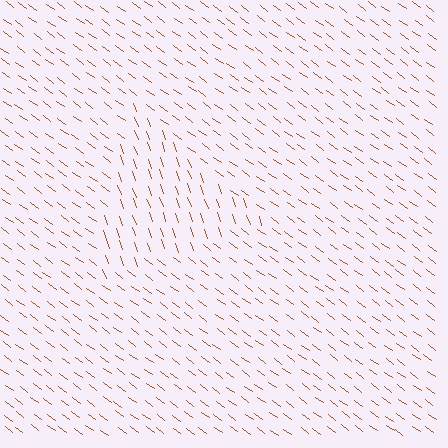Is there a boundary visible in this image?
Yes, there is a texture boundary formed by a change in line orientation.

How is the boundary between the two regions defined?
The boundary is defined purely by a change in line orientation (approximately 34 degrees difference). All lines are the same color and thickness.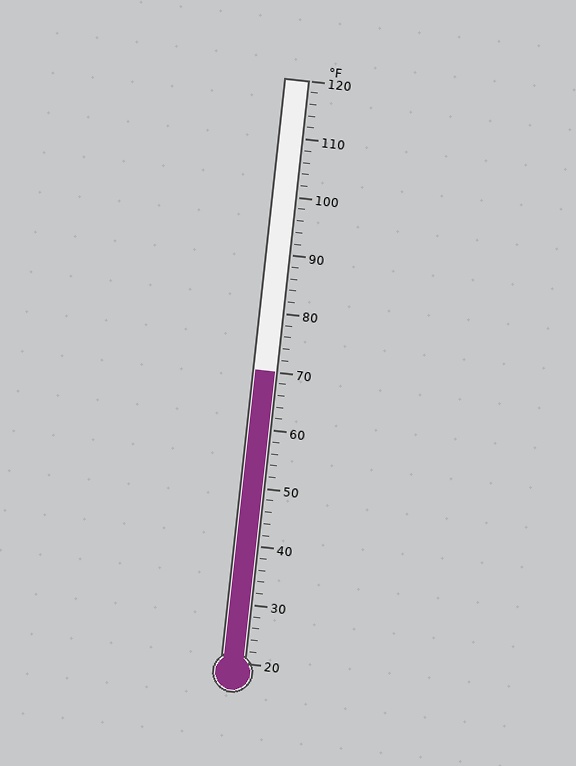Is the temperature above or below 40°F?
The temperature is above 40°F.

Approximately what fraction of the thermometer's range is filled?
The thermometer is filled to approximately 50% of its range.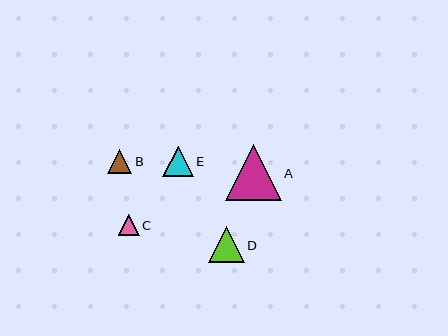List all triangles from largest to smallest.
From largest to smallest: A, D, E, B, C.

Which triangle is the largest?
Triangle A is the largest with a size of approximately 56 pixels.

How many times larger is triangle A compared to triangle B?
Triangle A is approximately 2.4 times the size of triangle B.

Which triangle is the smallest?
Triangle C is the smallest with a size of approximately 21 pixels.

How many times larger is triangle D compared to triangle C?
Triangle D is approximately 1.7 times the size of triangle C.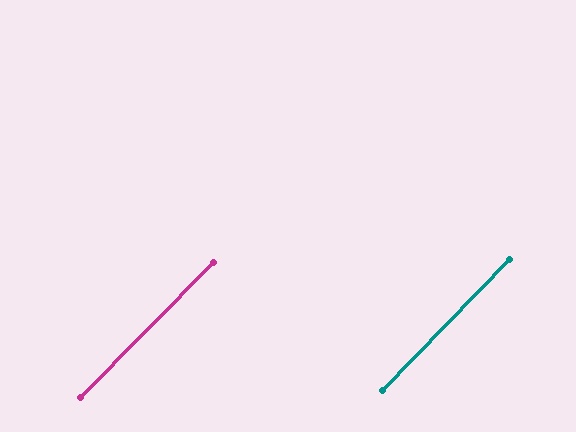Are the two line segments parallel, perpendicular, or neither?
Parallel — their directions differ by only 0.5°.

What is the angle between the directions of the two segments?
Approximately 0 degrees.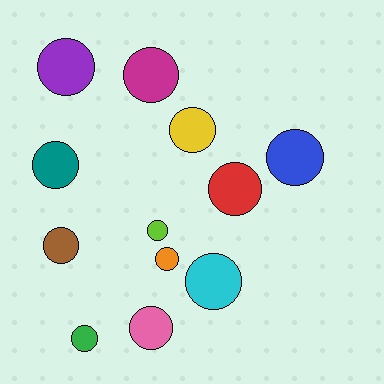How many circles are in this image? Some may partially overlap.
There are 12 circles.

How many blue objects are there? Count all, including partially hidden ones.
There is 1 blue object.